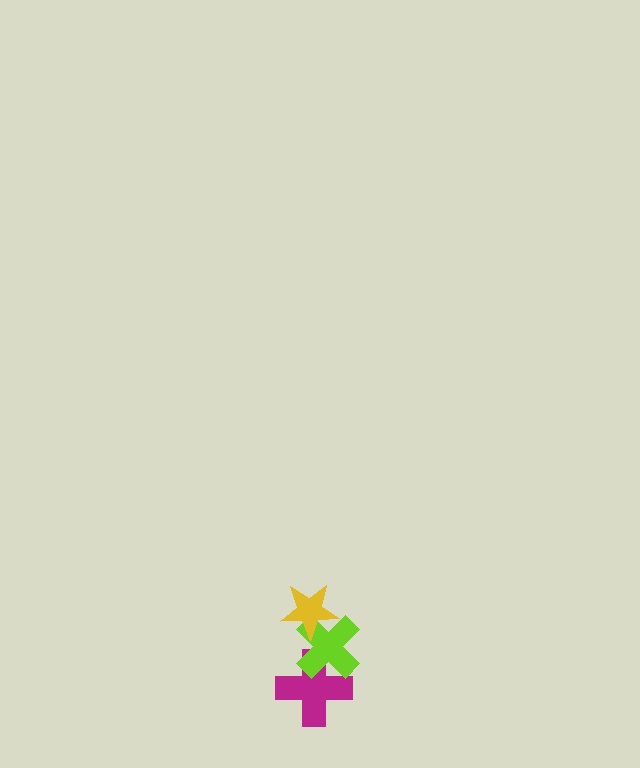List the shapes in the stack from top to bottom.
From top to bottom: the yellow star, the lime cross, the magenta cross.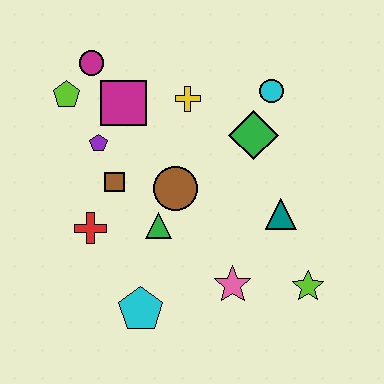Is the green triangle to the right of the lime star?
No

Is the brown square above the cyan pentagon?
Yes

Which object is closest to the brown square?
The purple pentagon is closest to the brown square.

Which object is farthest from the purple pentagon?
The lime star is farthest from the purple pentagon.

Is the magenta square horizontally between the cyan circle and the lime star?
No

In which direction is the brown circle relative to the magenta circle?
The brown circle is below the magenta circle.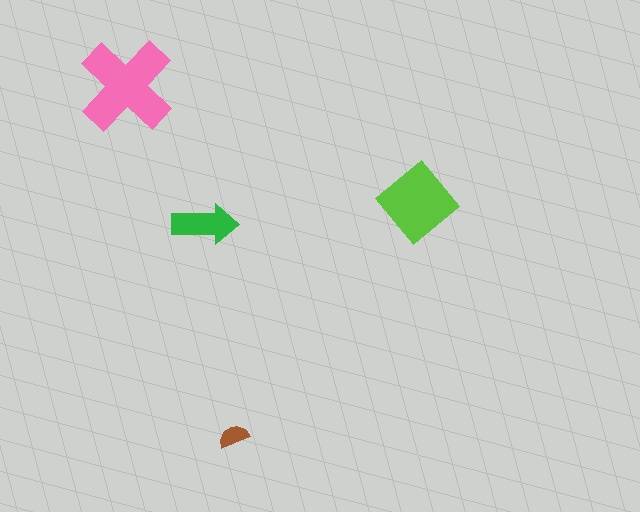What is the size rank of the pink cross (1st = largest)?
1st.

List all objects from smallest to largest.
The brown semicircle, the green arrow, the lime diamond, the pink cross.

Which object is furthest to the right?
The lime diamond is rightmost.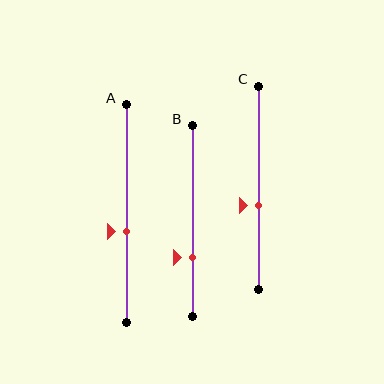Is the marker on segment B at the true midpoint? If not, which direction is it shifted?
No, the marker on segment B is shifted downward by about 19% of the segment length.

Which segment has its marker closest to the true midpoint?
Segment A has its marker closest to the true midpoint.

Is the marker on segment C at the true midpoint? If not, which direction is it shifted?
No, the marker on segment C is shifted downward by about 9% of the segment length.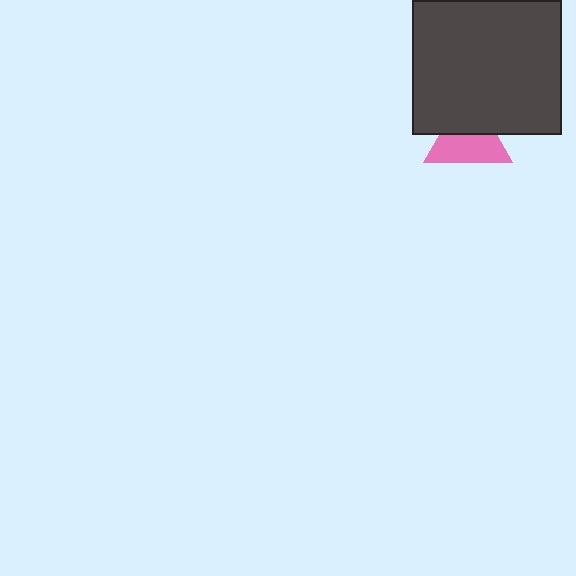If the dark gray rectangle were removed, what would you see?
You would see the complete pink triangle.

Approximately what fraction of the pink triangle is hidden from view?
Roughly 42% of the pink triangle is hidden behind the dark gray rectangle.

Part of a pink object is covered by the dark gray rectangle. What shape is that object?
It is a triangle.